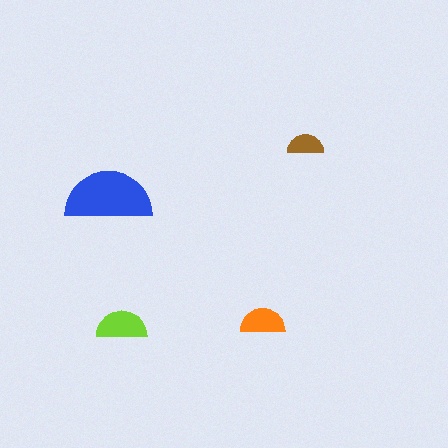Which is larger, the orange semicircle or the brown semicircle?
The orange one.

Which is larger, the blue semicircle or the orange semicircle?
The blue one.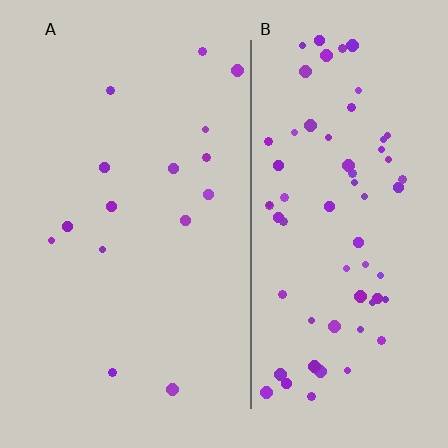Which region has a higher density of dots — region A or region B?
B (the right).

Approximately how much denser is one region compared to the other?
Approximately 4.4× — region B over region A.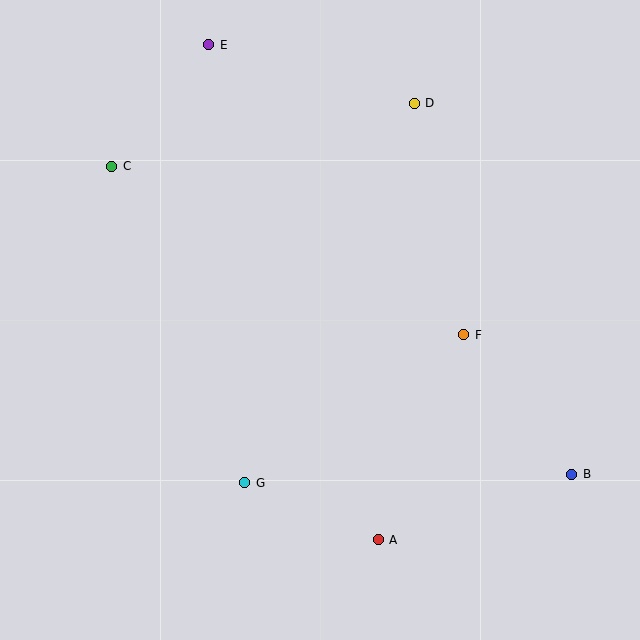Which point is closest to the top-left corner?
Point C is closest to the top-left corner.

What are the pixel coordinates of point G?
Point G is at (245, 483).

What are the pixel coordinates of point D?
Point D is at (414, 103).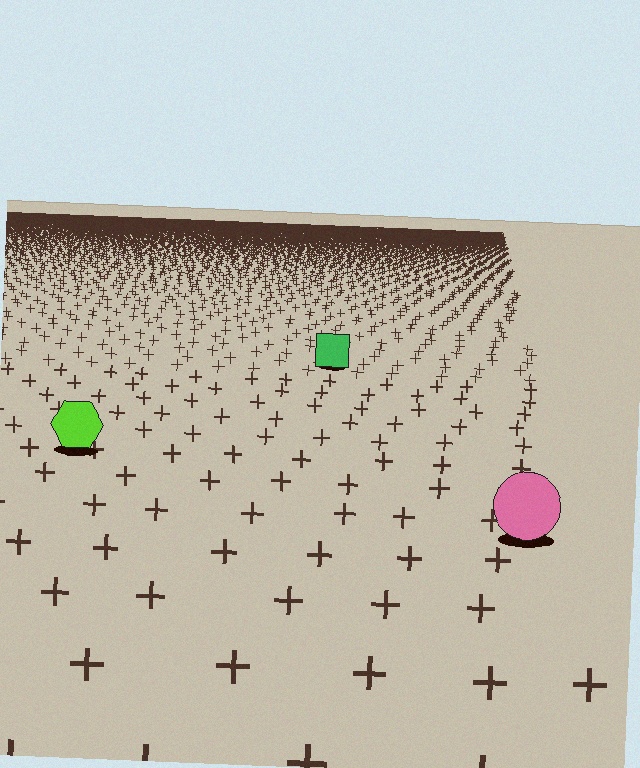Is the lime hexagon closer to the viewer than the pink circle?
No. The pink circle is closer — you can tell from the texture gradient: the ground texture is coarser near it.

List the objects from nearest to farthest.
From nearest to farthest: the pink circle, the lime hexagon, the green square.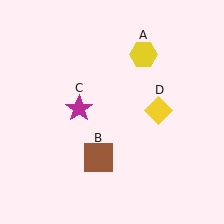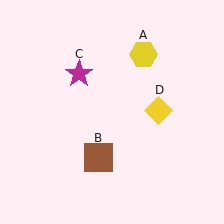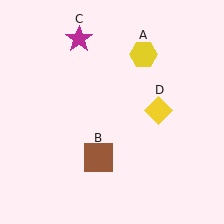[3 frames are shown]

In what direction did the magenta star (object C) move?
The magenta star (object C) moved up.